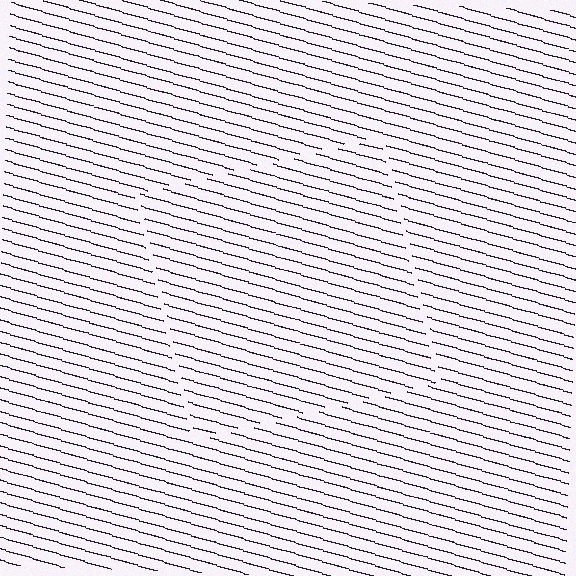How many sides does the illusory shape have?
4 sides — the line-ends trace a square.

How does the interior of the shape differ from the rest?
The interior of the shape contains the same grating, shifted by half a period — the contour is defined by the phase discontinuity where line-ends from the inner and outer gratings abut.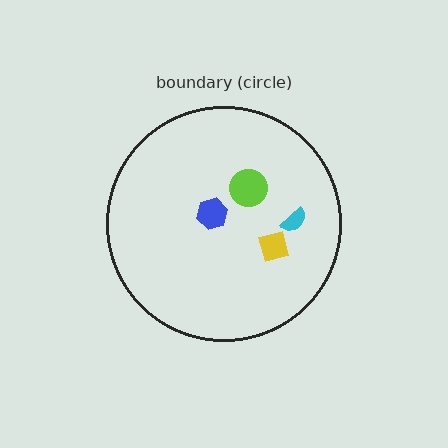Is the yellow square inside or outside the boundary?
Inside.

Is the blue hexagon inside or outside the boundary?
Inside.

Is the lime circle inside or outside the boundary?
Inside.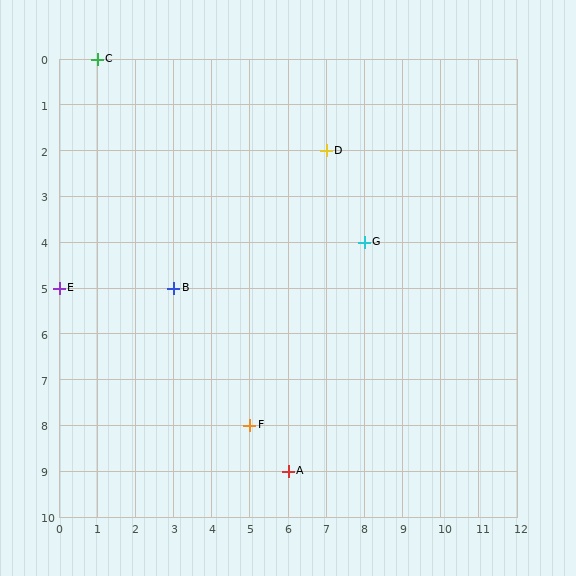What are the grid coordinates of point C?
Point C is at grid coordinates (1, 0).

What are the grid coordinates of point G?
Point G is at grid coordinates (8, 4).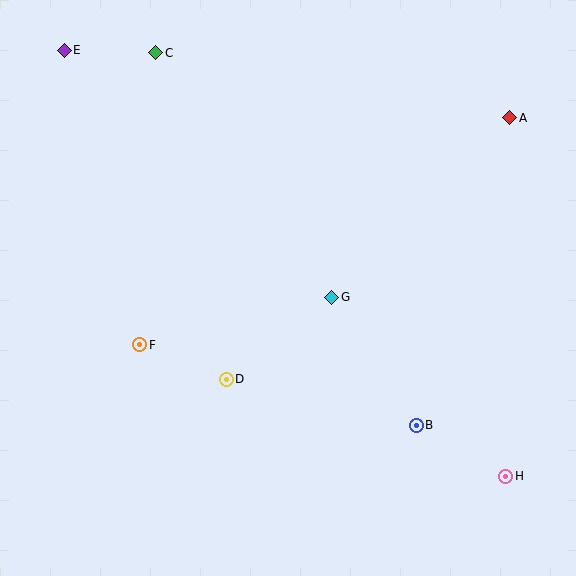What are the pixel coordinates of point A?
Point A is at (510, 118).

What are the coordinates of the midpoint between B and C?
The midpoint between B and C is at (286, 239).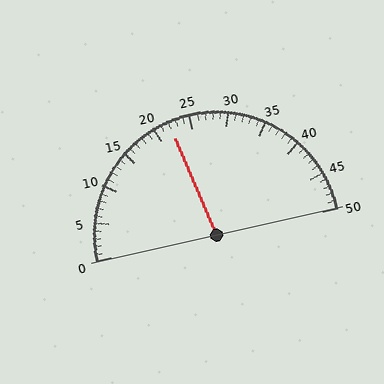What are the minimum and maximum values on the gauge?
The gauge ranges from 0 to 50.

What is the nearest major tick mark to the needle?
The nearest major tick mark is 20.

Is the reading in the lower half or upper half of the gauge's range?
The reading is in the lower half of the range (0 to 50).